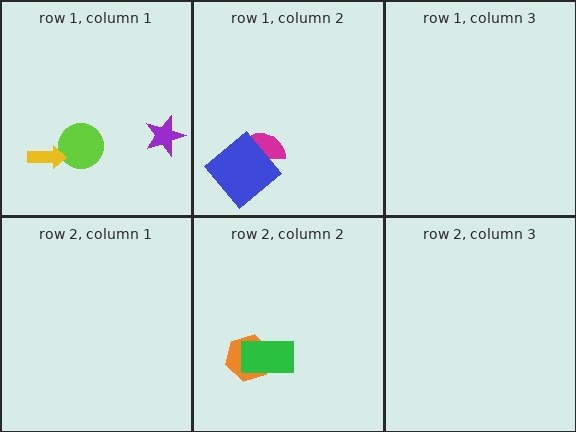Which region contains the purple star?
The row 1, column 1 region.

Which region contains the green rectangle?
The row 2, column 2 region.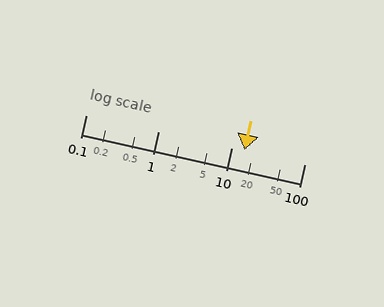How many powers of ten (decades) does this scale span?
The scale spans 3 decades, from 0.1 to 100.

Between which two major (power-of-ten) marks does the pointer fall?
The pointer is between 10 and 100.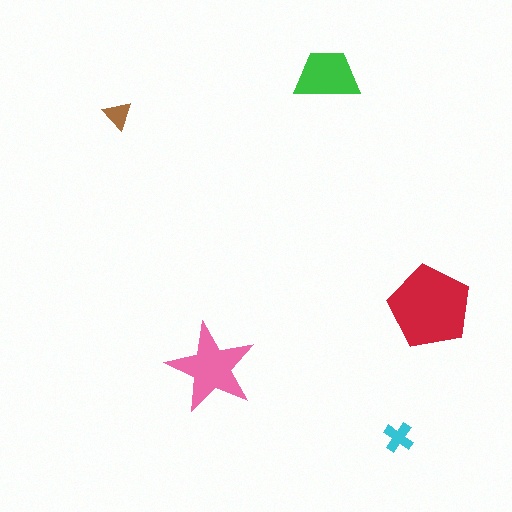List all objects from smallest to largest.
The brown triangle, the cyan cross, the green trapezoid, the pink star, the red pentagon.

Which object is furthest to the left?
The brown triangle is leftmost.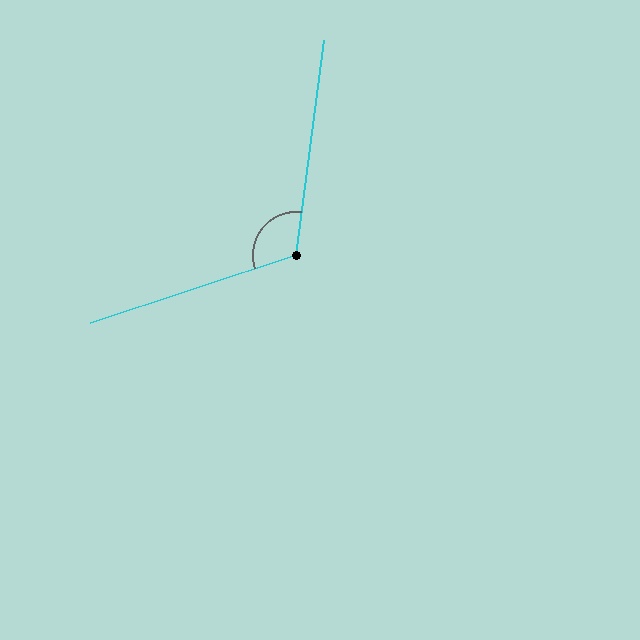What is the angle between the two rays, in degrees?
Approximately 116 degrees.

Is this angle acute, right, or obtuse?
It is obtuse.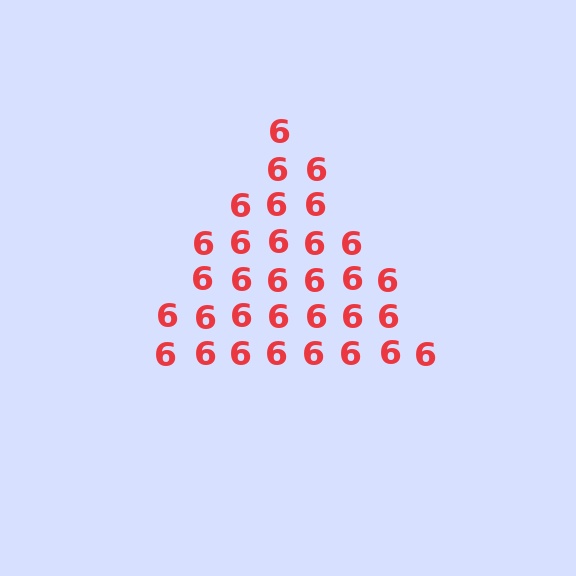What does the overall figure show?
The overall figure shows a triangle.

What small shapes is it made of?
It is made of small digit 6's.